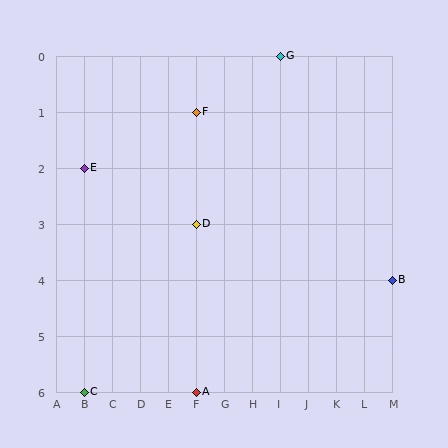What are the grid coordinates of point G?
Point G is at grid coordinates (I, 0).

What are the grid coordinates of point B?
Point B is at grid coordinates (M, 4).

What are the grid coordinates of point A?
Point A is at grid coordinates (F, 6).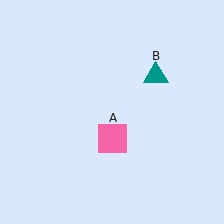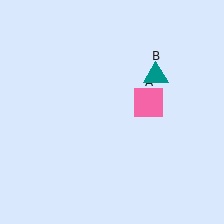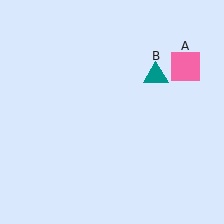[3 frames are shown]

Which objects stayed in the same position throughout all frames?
Teal triangle (object B) remained stationary.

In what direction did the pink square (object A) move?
The pink square (object A) moved up and to the right.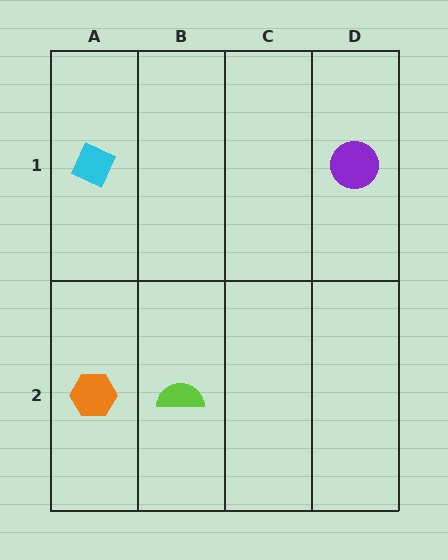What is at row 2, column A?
An orange hexagon.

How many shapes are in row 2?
2 shapes.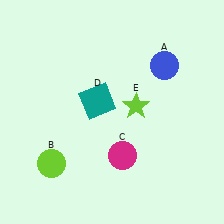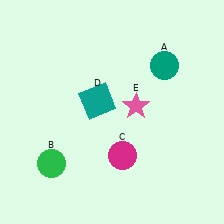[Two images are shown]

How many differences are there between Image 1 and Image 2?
There are 3 differences between the two images.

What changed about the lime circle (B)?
In Image 1, B is lime. In Image 2, it changed to green.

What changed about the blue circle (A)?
In Image 1, A is blue. In Image 2, it changed to teal.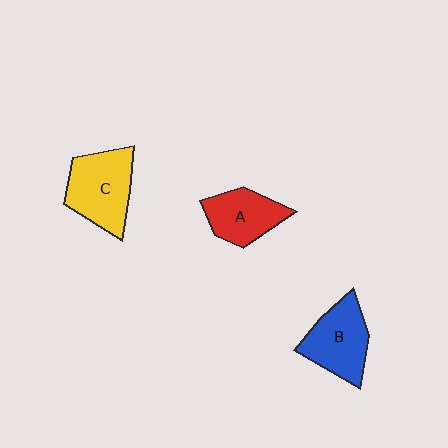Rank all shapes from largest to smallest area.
From largest to smallest: C (yellow), B (blue), A (red).